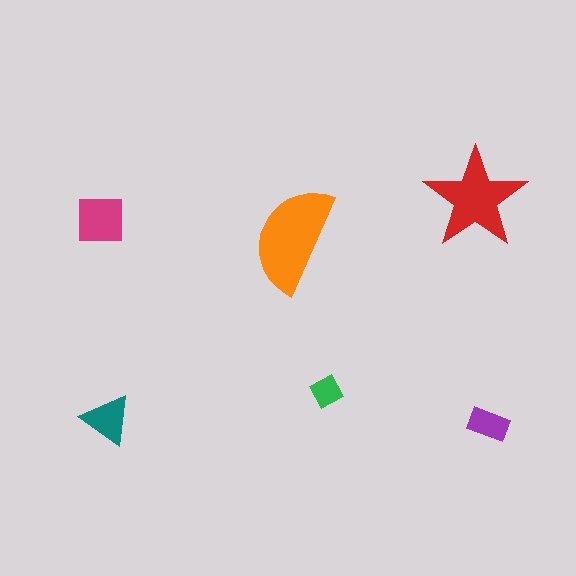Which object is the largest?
The orange semicircle.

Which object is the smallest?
The green diamond.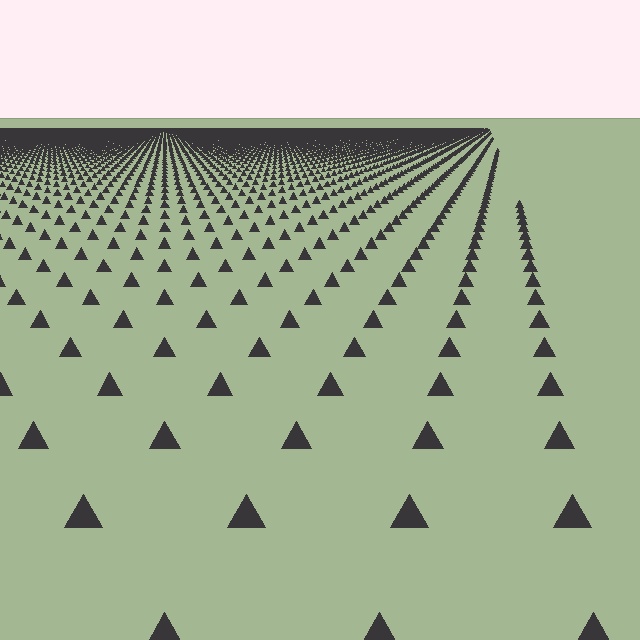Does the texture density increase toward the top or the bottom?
Density increases toward the top.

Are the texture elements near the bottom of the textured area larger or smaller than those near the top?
Larger. Near the bottom, elements are closer to the viewer and appear at a bigger on-screen size.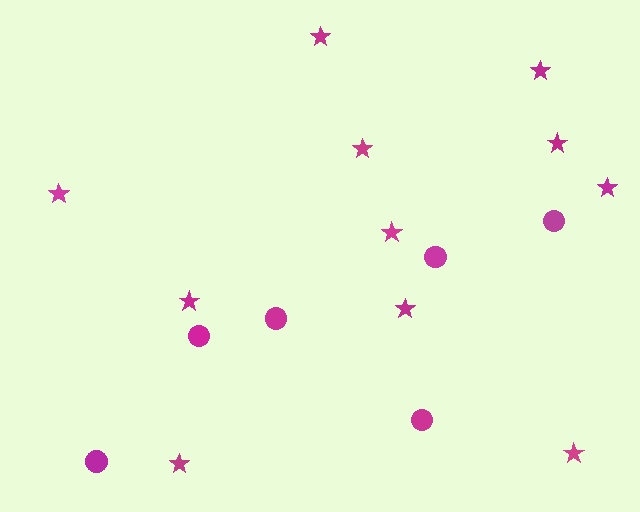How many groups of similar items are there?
There are 2 groups: one group of circles (6) and one group of stars (11).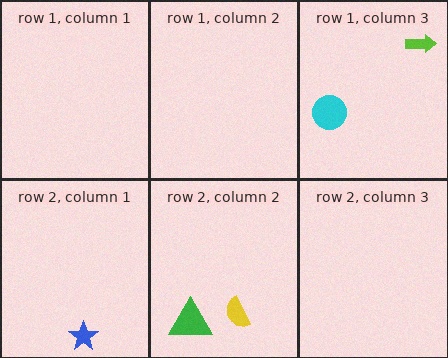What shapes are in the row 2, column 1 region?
The blue star.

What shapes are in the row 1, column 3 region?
The lime arrow, the cyan circle.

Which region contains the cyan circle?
The row 1, column 3 region.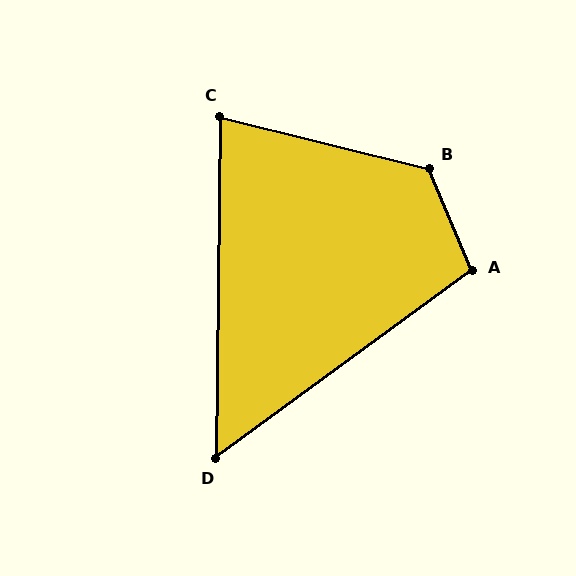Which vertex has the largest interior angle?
B, at approximately 127 degrees.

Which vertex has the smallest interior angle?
D, at approximately 53 degrees.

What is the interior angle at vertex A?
Approximately 104 degrees (obtuse).